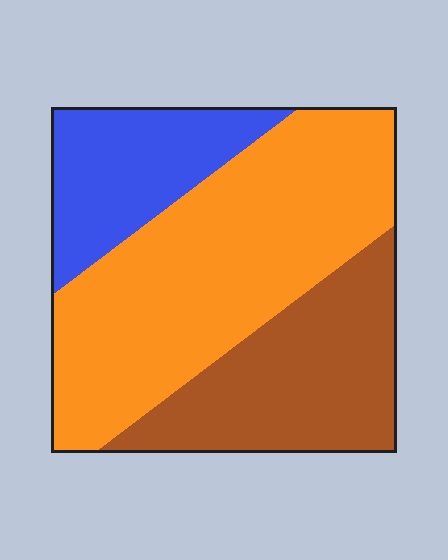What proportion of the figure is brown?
Brown covers about 30% of the figure.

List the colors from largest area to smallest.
From largest to smallest: orange, brown, blue.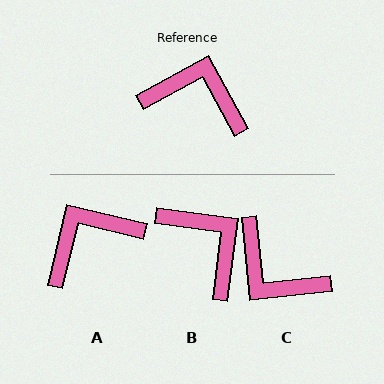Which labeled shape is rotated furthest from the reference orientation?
C, about 157 degrees away.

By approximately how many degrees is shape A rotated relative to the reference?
Approximately 48 degrees counter-clockwise.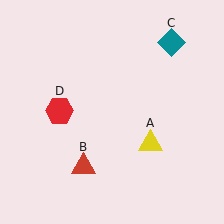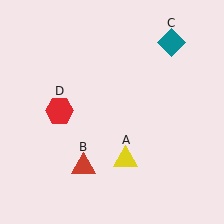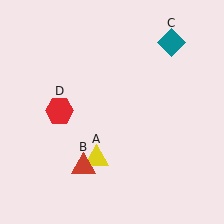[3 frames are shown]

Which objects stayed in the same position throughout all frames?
Red triangle (object B) and teal diamond (object C) and red hexagon (object D) remained stationary.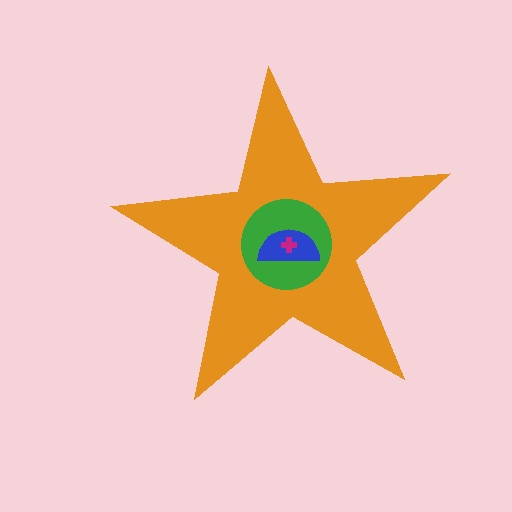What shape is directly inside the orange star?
The green circle.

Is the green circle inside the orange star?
Yes.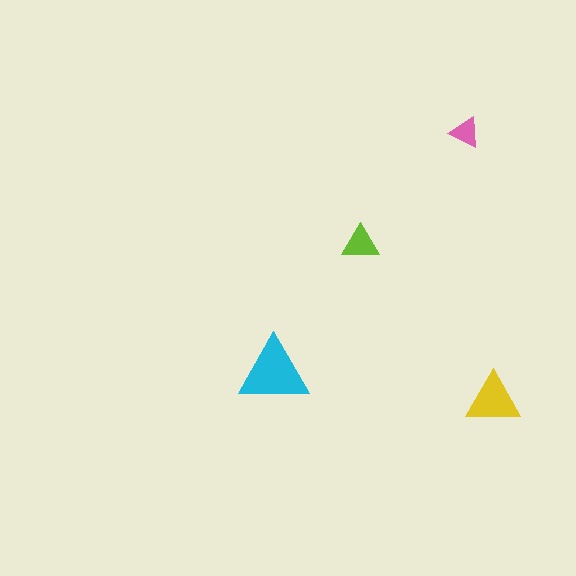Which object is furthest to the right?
The yellow triangle is rightmost.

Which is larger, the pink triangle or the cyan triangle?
The cyan one.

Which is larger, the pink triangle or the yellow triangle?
The yellow one.